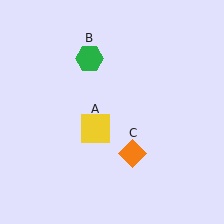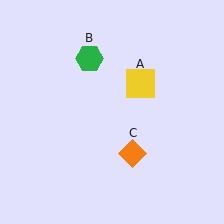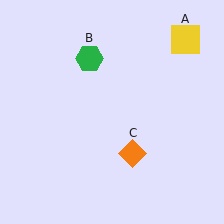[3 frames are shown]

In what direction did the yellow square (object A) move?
The yellow square (object A) moved up and to the right.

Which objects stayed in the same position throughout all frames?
Green hexagon (object B) and orange diamond (object C) remained stationary.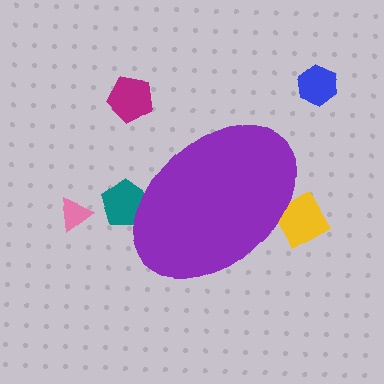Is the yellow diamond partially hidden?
Yes, the yellow diamond is partially hidden behind the purple ellipse.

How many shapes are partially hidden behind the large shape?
2 shapes are partially hidden.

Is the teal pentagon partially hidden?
Yes, the teal pentagon is partially hidden behind the purple ellipse.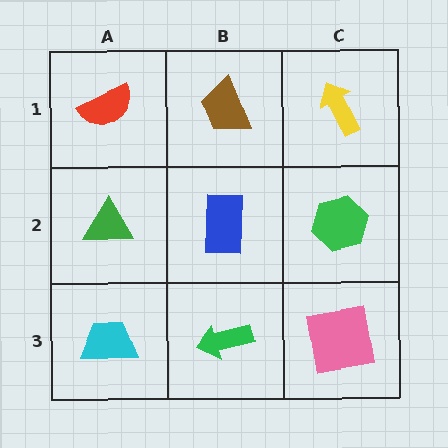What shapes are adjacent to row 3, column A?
A green triangle (row 2, column A), a green arrow (row 3, column B).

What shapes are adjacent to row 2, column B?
A brown trapezoid (row 1, column B), a green arrow (row 3, column B), a green triangle (row 2, column A), a green hexagon (row 2, column C).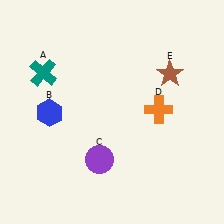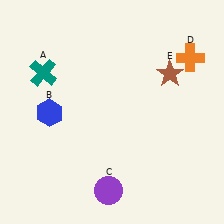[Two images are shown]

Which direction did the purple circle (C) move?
The purple circle (C) moved down.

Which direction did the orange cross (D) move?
The orange cross (D) moved up.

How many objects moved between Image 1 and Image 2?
2 objects moved between the two images.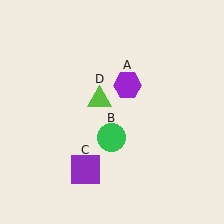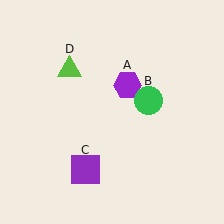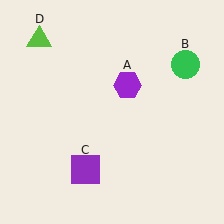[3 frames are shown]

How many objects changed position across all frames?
2 objects changed position: green circle (object B), lime triangle (object D).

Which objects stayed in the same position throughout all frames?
Purple hexagon (object A) and purple square (object C) remained stationary.